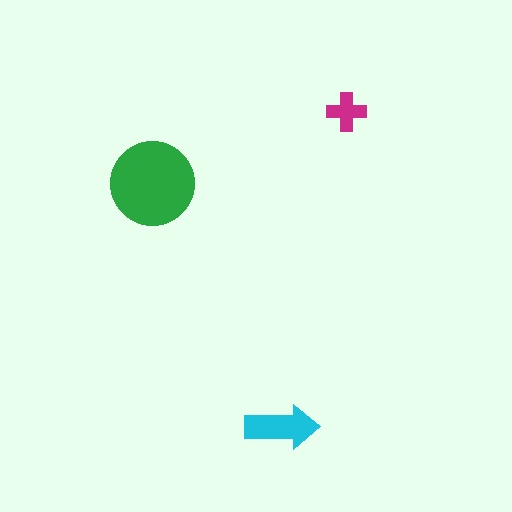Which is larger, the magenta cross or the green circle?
The green circle.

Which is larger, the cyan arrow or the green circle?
The green circle.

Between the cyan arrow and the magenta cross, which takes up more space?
The cyan arrow.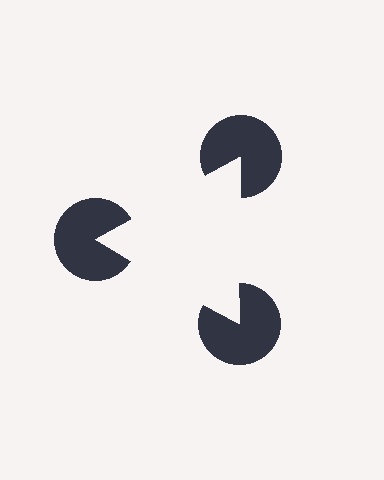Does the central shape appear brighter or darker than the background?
It typically appears slightly brighter than the background, even though no actual brightness change is drawn.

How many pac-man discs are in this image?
There are 3 — one at each vertex of the illusory triangle.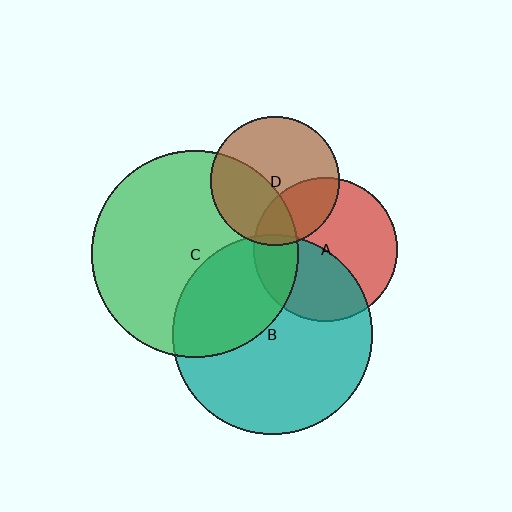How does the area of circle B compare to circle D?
Approximately 2.4 times.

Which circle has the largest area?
Circle C (green).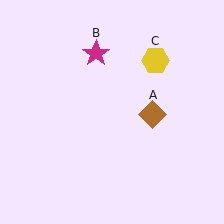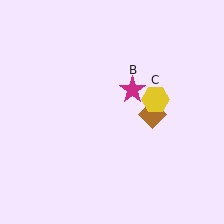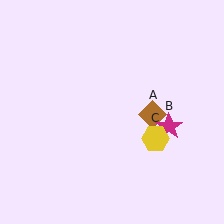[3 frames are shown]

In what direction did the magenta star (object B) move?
The magenta star (object B) moved down and to the right.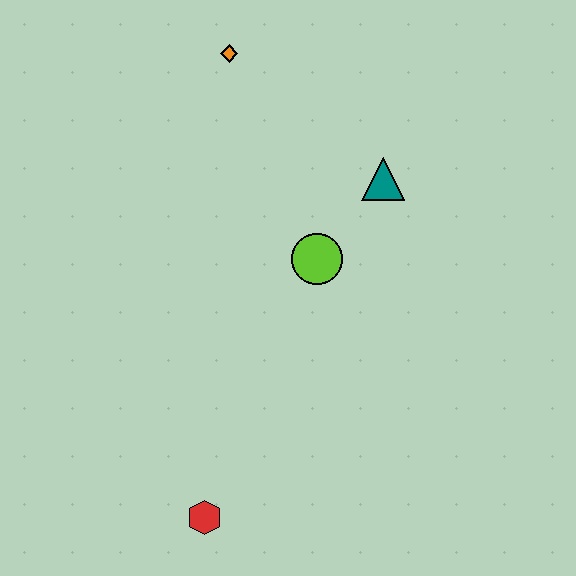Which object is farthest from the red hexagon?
The orange diamond is farthest from the red hexagon.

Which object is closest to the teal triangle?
The lime circle is closest to the teal triangle.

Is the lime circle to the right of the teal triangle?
No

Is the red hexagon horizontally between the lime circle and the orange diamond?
No